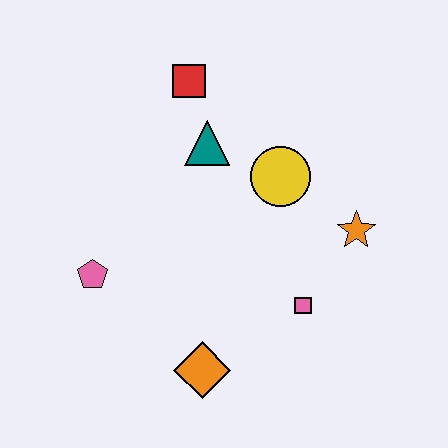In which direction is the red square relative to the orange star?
The red square is to the left of the orange star.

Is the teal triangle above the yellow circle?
Yes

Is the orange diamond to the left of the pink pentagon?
No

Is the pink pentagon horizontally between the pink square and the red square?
No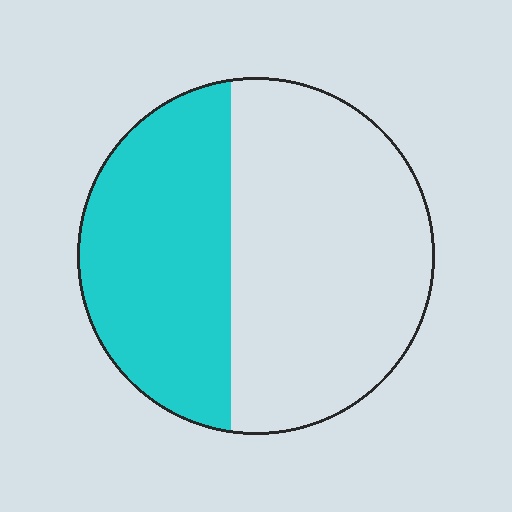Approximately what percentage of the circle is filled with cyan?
Approximately 40%.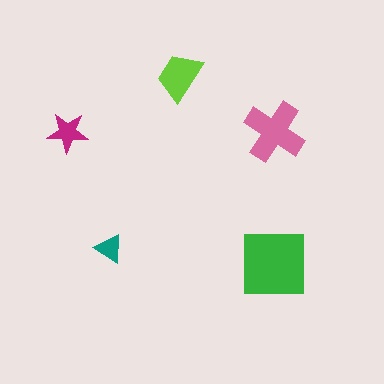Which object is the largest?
The green square.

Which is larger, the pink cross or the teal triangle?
The pink cross.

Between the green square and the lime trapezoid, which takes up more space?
The green square.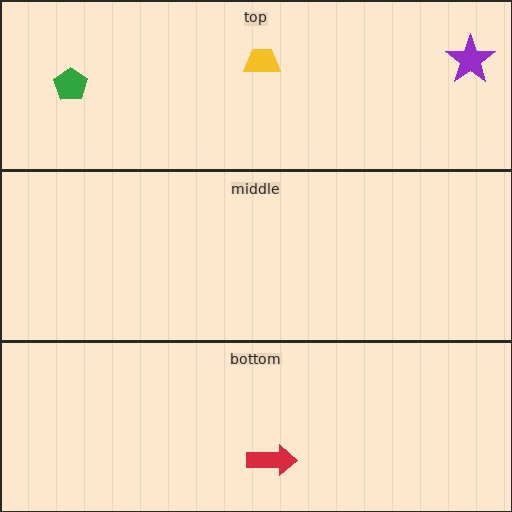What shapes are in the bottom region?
The red arrow.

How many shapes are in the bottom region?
1.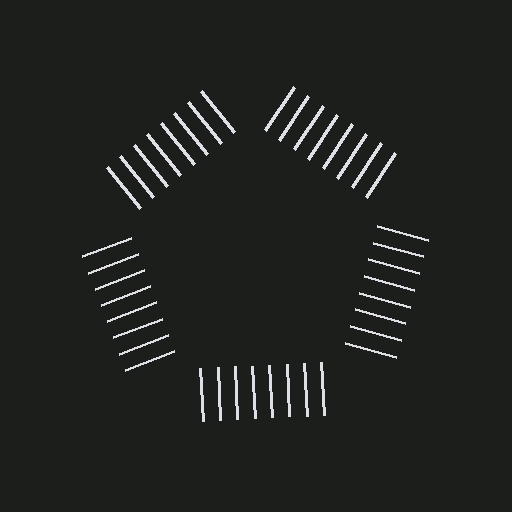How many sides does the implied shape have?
5 sides — the line-ends trace a pentagon.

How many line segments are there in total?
40 — 8 along each of the 5 edges.